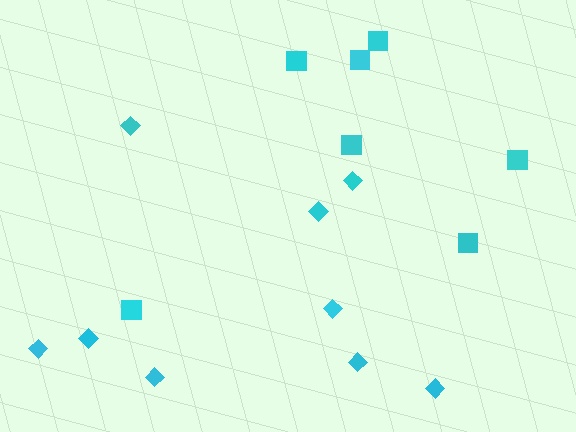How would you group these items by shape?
There are 2 groups: one group of squares (7) and one group of diamonds (9).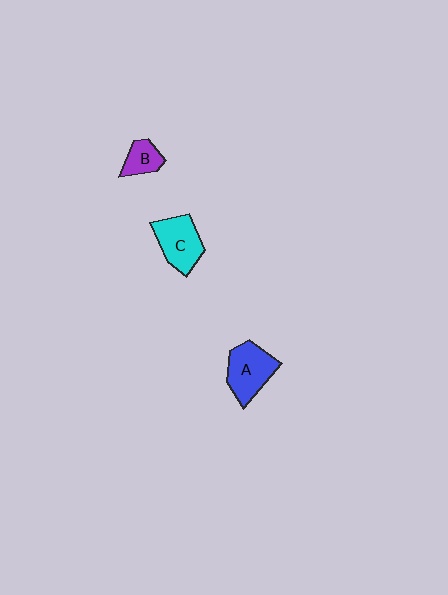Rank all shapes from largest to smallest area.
From largest to smallest: A (blue), C (cyan), B (purple).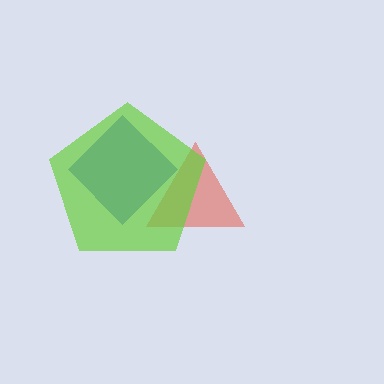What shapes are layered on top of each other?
The layered shapes are: a red triangle, a blue diamond, a lime pentagon.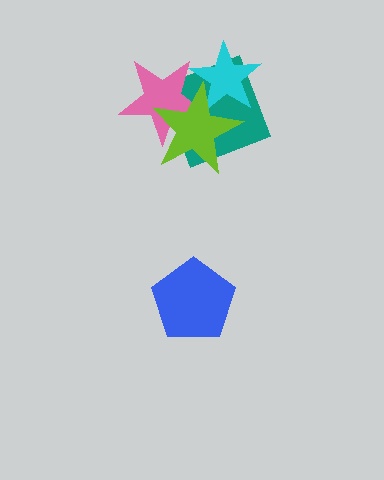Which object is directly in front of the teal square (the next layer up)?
The pink star is directly in front of the teal square.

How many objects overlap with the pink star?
3 objects overlap with the pink star.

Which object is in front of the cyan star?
The lime star is in front of the cyan star.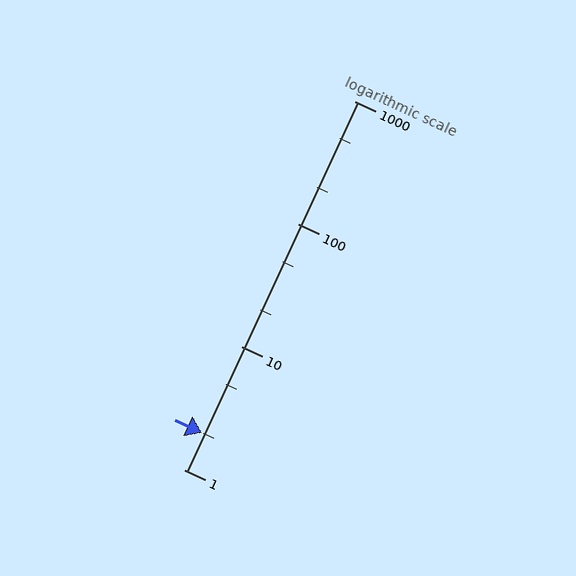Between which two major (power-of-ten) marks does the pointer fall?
The pointer is between 1 and 10.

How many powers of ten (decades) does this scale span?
The scale spans 3 decades, from 1 to 1000.